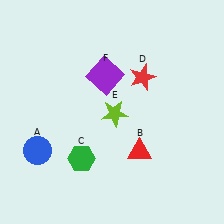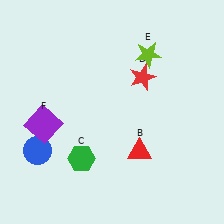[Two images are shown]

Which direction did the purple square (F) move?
The purple square (F) moved left.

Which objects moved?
The objects that moved are: the lime star (E), the purple square (F).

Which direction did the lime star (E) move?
The lime star (E) moved up.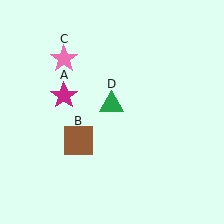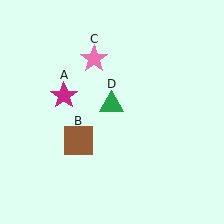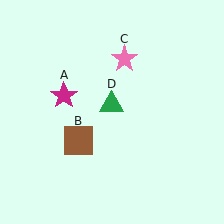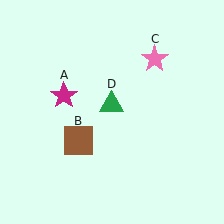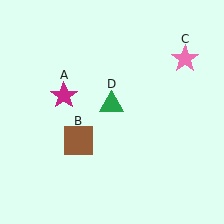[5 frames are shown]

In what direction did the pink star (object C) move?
The pink star (object C) moved right.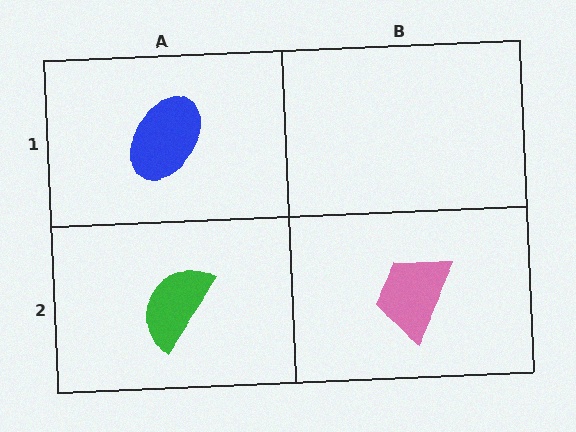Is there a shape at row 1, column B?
No, that cell is empty.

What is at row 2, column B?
A pink trapezoid.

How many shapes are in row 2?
2 shapes.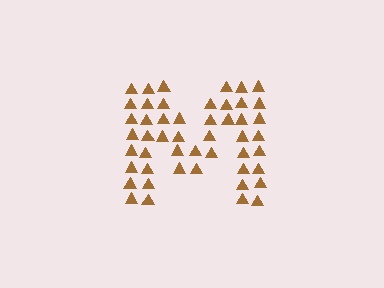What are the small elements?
The small elements are triangles.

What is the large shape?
The large shape is the letter M.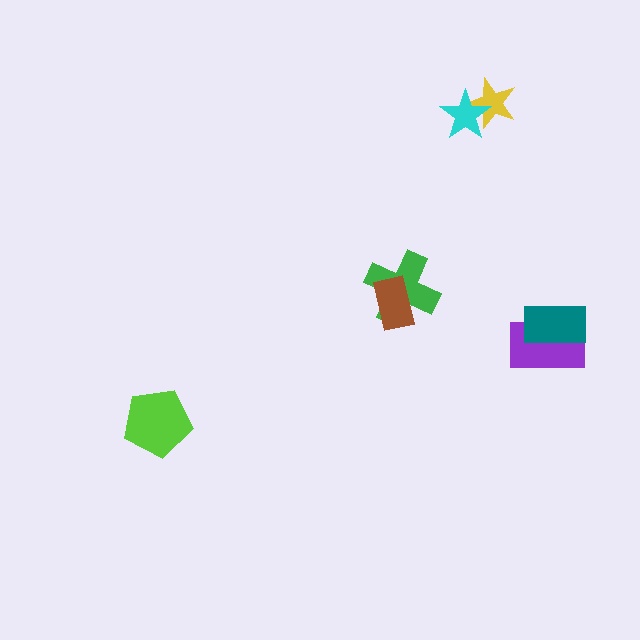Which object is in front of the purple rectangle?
The teal rectangle is in front of the purple rectangle.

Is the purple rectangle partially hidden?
Yes, it is partially covered by another shape.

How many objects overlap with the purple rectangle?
1 object overlaps with the purple rectangle.